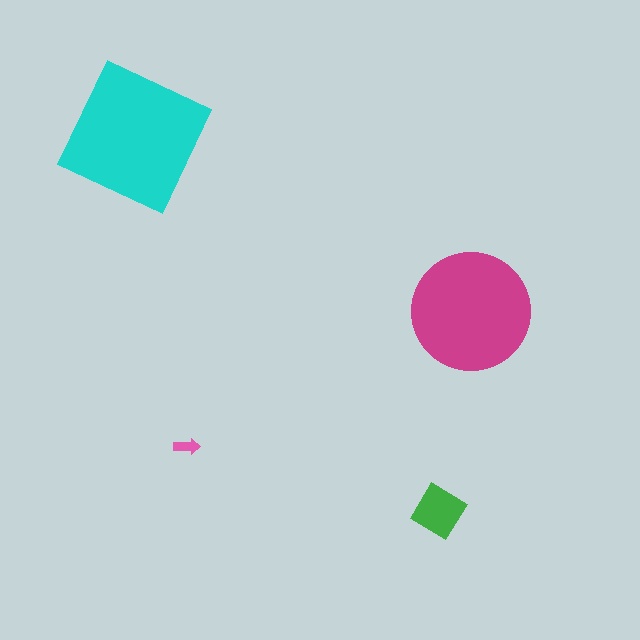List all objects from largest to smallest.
The cyan square, the magenta circle, the green diamond, the pink arrow.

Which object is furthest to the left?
The cyan square is leftmost.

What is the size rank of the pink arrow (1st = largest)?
4th.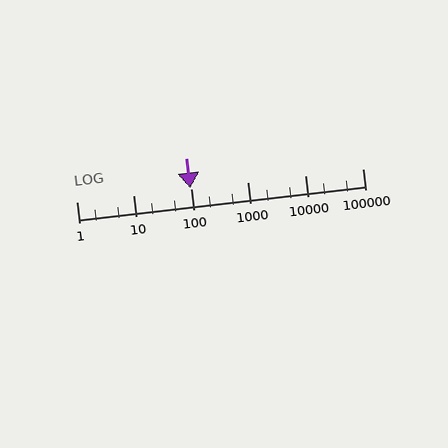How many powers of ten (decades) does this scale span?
The scale spans 5 decades, from 1 to 100000.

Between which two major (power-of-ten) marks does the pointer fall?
The pointer is between 10 and 100.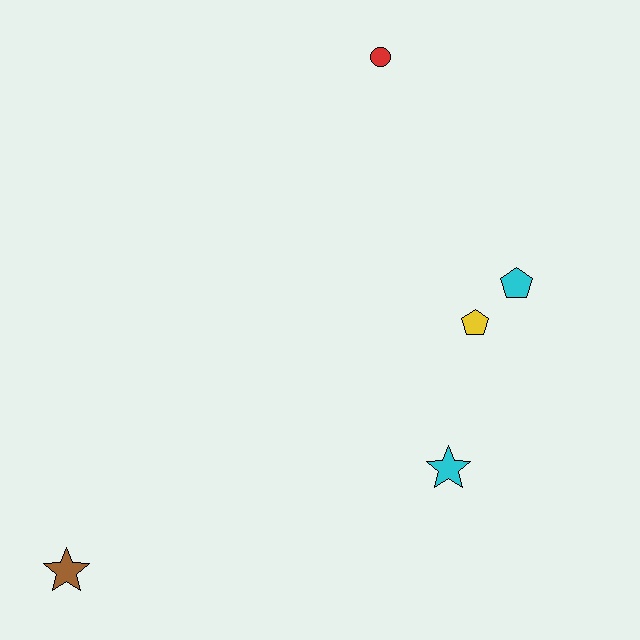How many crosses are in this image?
There are no crosses.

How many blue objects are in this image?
There are no blue objects.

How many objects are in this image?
There are 5 objects.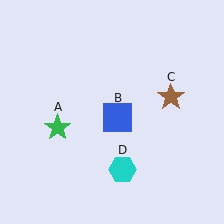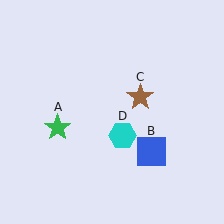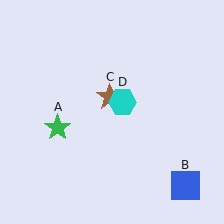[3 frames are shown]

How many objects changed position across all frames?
3 objects changed position: blue square (object B), brown star (object C), cyan hexagon (object D).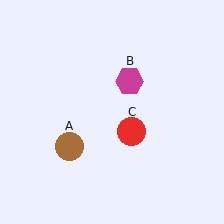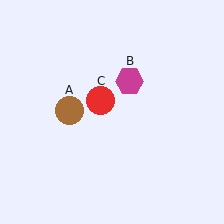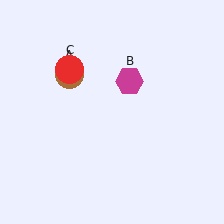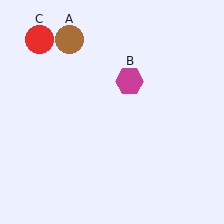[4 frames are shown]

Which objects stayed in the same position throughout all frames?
Magenta hexagon (object B) remained stationary.